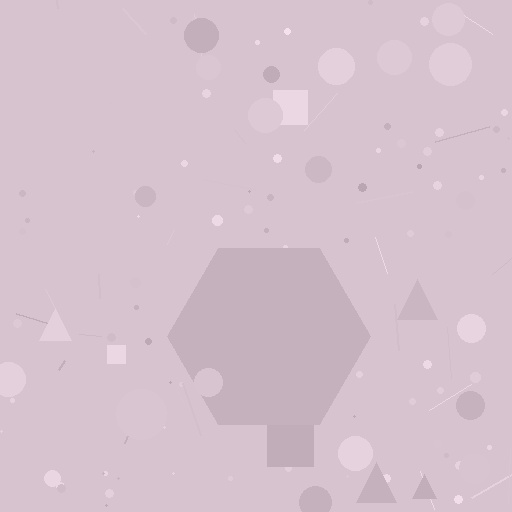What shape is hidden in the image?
A hexagon is hidden in the image.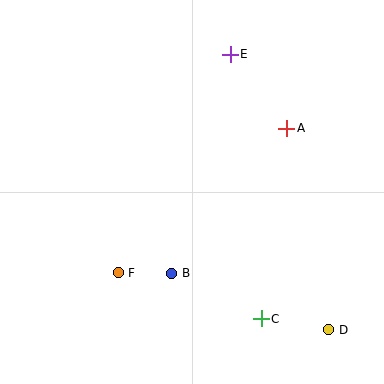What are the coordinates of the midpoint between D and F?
The midpoint between D and F is at (224, 301).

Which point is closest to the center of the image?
Point B at (172, 273) is closest to the center.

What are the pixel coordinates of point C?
Point C is at (261, 319).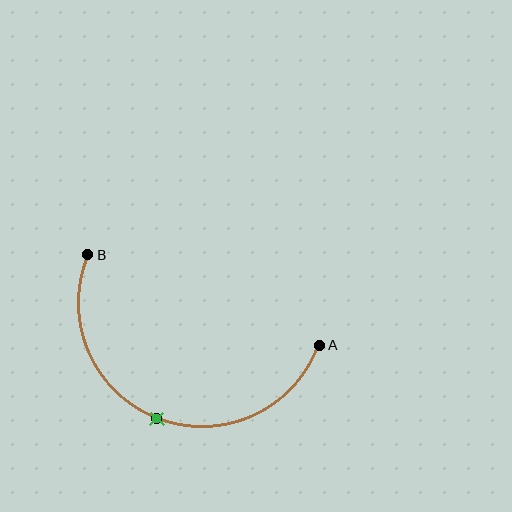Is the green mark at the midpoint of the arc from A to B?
Yes. The green mark lies on the arc at equal arc-length from both A and B — it is the arc midpoint.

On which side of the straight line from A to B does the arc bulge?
The arc bulges below the straight line connecting A and B.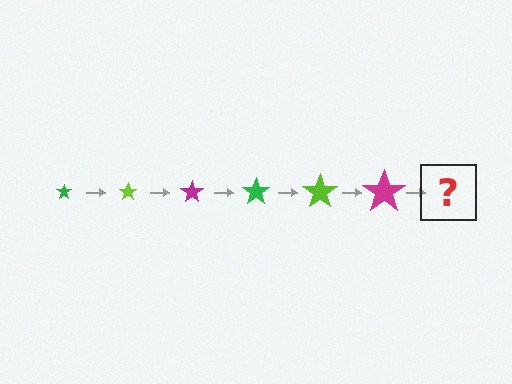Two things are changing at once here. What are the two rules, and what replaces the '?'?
The two rules are that the star grows larger each step and the color cycles through green, lime, and magenta. The '?' should be a green star, larger than the previous one.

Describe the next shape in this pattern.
It should be a green star, larger than the previous one.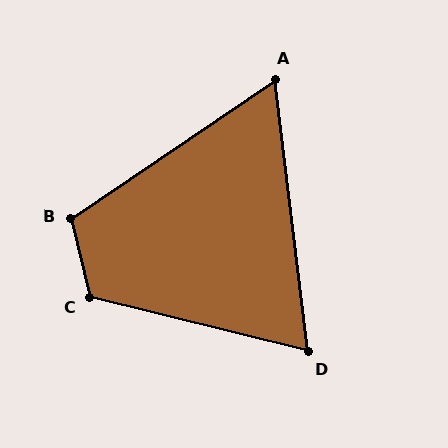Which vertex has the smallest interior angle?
A, at approximately 63 degrees.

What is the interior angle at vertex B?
Approximately 111 degrees (obtuse).